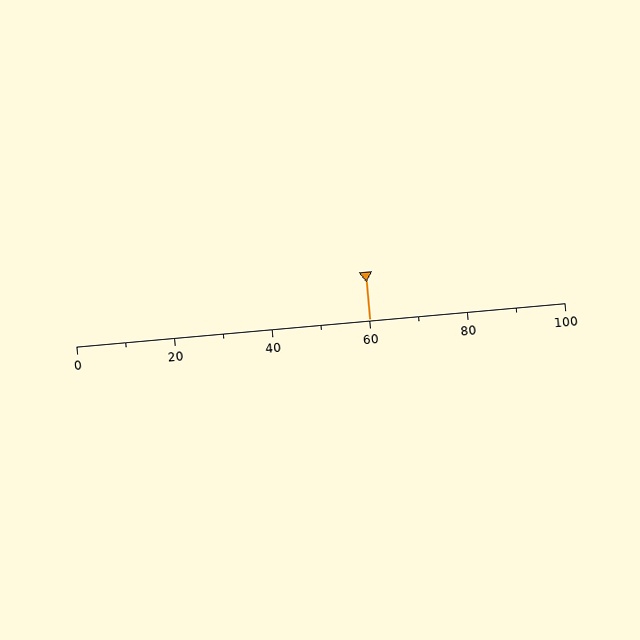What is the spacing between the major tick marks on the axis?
The major ticks are spaced 20 apart.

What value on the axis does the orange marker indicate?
The marker indicates approximately 60.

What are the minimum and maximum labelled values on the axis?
The axis runs from 0 to 100.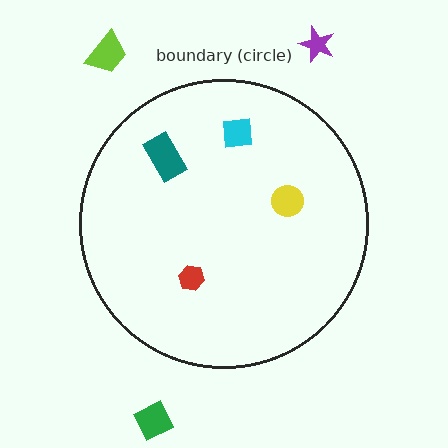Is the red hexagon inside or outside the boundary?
Inside.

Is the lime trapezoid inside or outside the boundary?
Outside.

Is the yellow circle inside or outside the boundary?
Inside.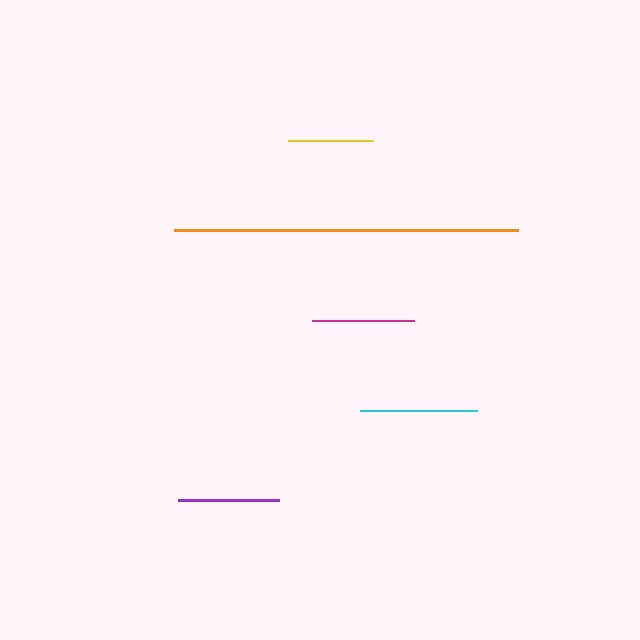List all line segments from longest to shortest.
From longest to shortest: orange, cyan, magenta, purple, yellow.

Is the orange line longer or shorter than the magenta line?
The orange line is longer than the magenta line.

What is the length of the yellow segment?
The yellow segment is approximately 86 pixels long.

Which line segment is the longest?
The orange line is the longest at approximately 344 pixels.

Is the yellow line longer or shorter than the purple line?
The purple line is longer than the yellow line.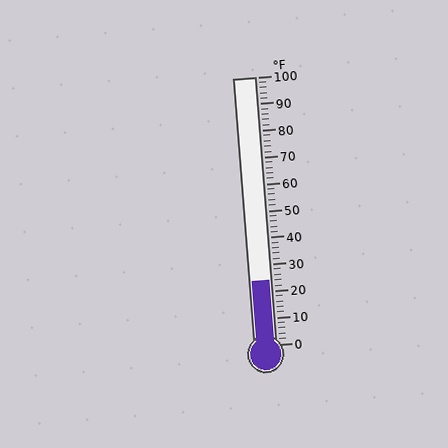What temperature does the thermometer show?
The thermometer shows approximately 24°F.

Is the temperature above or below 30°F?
The temperature is below 30°F.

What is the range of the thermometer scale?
The thermometer scale ranges from 0°F to 100°F.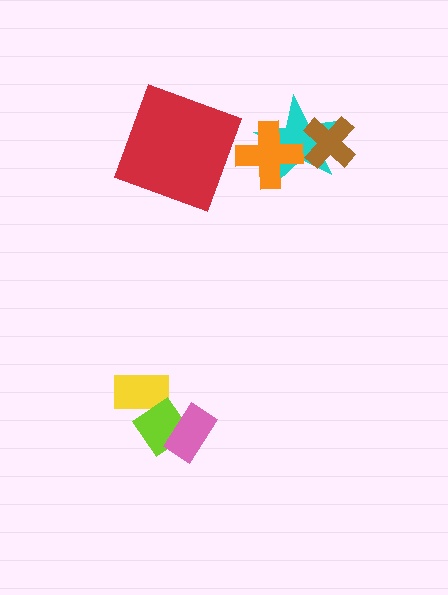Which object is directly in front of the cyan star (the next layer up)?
The brown cross is directly in front of the cyan star.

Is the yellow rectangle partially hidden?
Yes, it is partially covered by another shape.